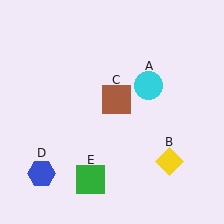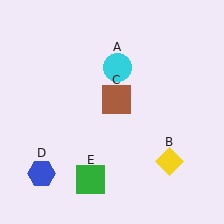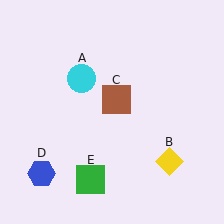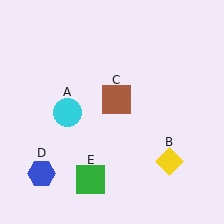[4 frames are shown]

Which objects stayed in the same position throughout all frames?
Yellow diamond (object B) and brown square (object C) and blue hexagon (object D) and green square (object E) remained stationary.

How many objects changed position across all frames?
1 object changed position: cyan circle (object A).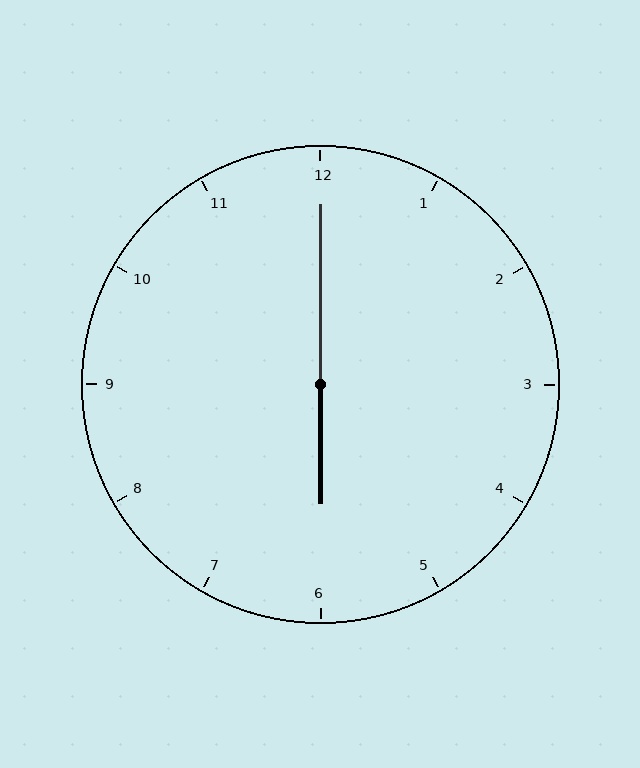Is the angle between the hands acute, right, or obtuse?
It is obtuse.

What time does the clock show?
6:00.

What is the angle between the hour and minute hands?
Approximately 180 degrees.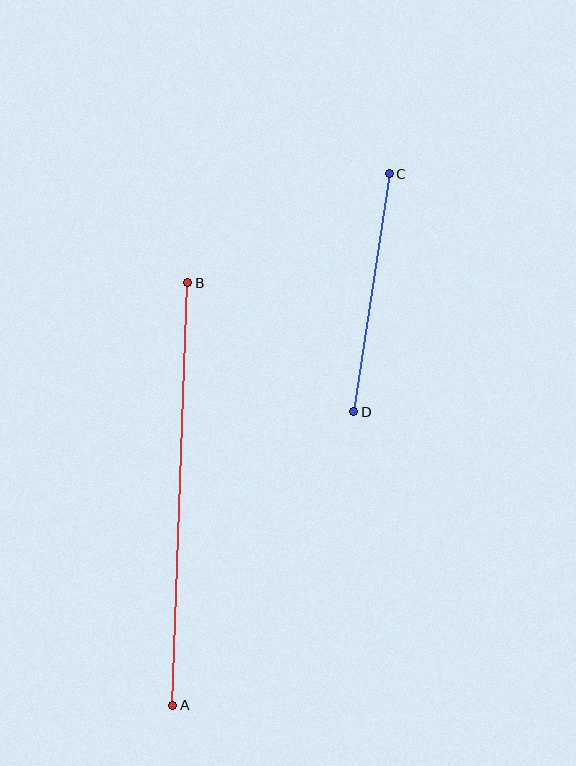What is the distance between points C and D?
The distance is approximately 240 pixels.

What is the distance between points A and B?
The distance is approximately 423 pixels.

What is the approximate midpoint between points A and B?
The midpoint is at approximately (180, 494) pixels.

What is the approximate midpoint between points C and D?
The midpoint is at approximately (371, 293) pixels.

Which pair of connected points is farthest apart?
Points A and B are farthest apart.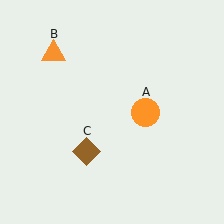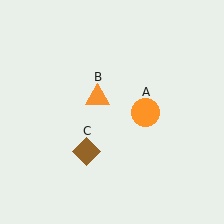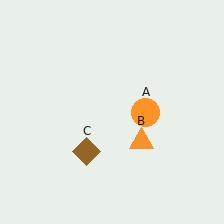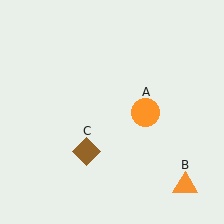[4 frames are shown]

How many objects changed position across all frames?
1 object changed position: orange triangle (object B).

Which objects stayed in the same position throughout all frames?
Orange circle (object A) and brown diamond (object C) remained stationary.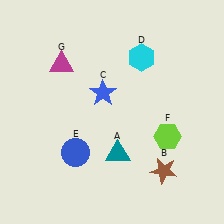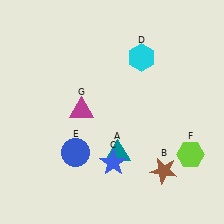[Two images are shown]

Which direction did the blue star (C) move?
The blue star (C) moved down.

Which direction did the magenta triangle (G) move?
The magenta triangle (G) moved down.